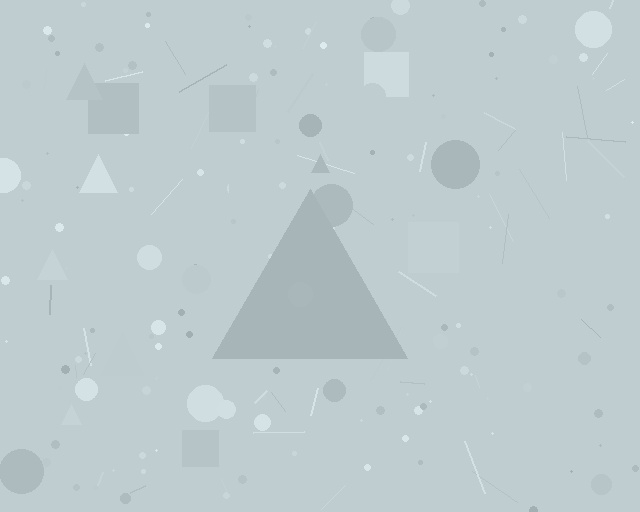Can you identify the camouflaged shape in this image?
The camouflaged shape is a triangle.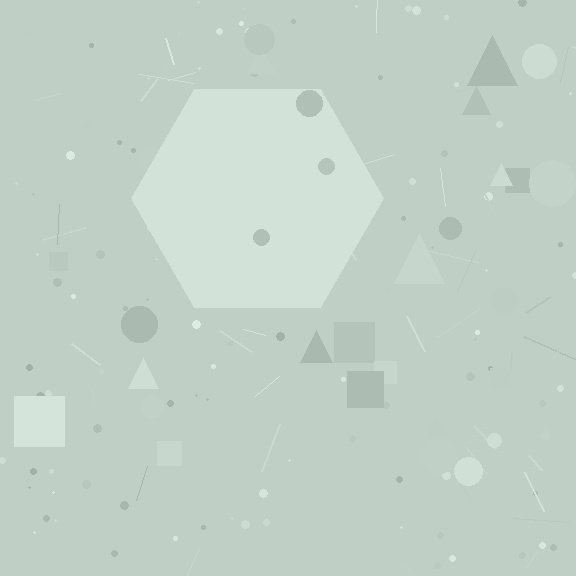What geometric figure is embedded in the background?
A hexagon is embedded in the background.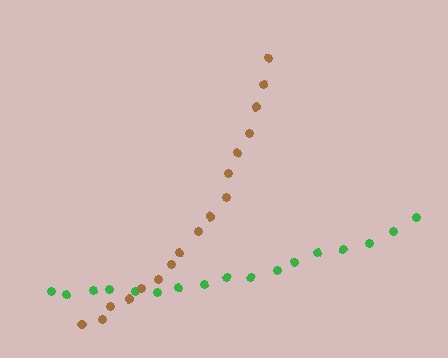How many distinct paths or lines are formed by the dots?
There are 2 distinct paths.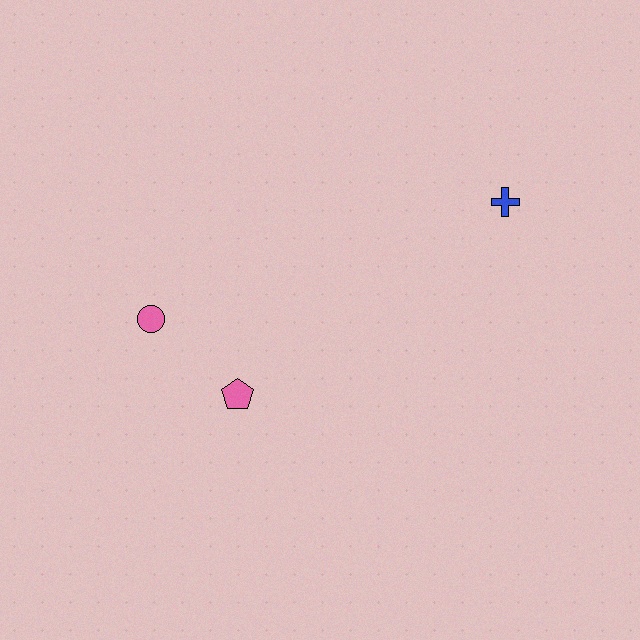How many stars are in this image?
There are no stars.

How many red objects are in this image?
There are no red objects.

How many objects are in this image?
There are 3 objects.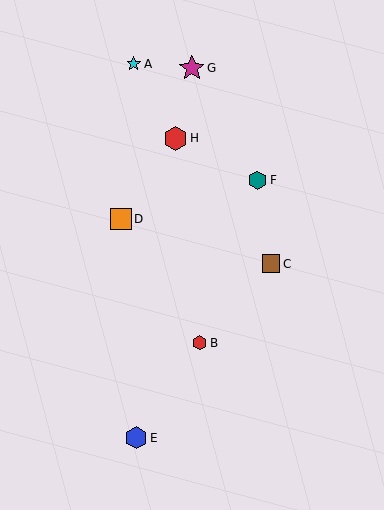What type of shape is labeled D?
Shape D is an orange square.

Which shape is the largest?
The magenta star (labeled G) is the largest.